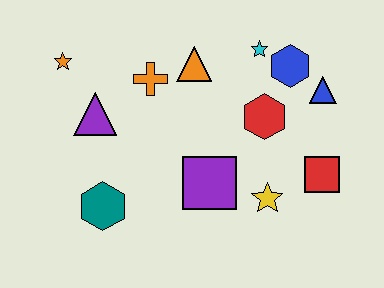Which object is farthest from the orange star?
The red square is farthest from the orange star.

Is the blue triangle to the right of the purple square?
Yes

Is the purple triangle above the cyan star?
No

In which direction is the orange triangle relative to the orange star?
The orange triangle is to the right of the orange star.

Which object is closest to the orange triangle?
The orange cross is closest to the orange triangle.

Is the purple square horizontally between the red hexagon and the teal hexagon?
Yes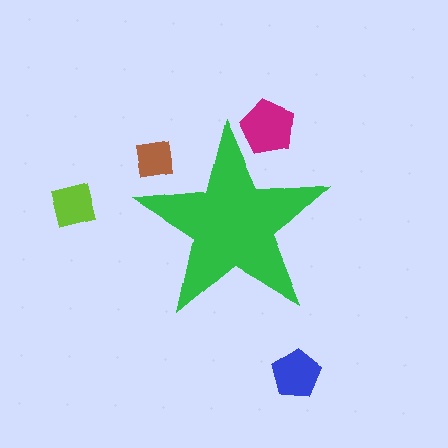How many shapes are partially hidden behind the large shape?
2 shapes are partially hidden.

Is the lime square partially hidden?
No, the lime square is fully visible.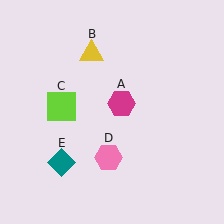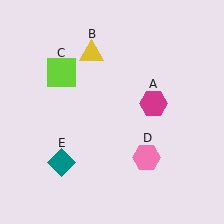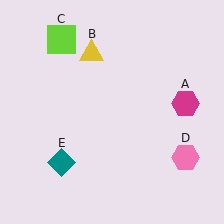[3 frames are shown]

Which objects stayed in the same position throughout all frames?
Yellow triangle (object B) and teal diamond (object E) remained stationary.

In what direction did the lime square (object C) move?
The lime square (object C) moved up.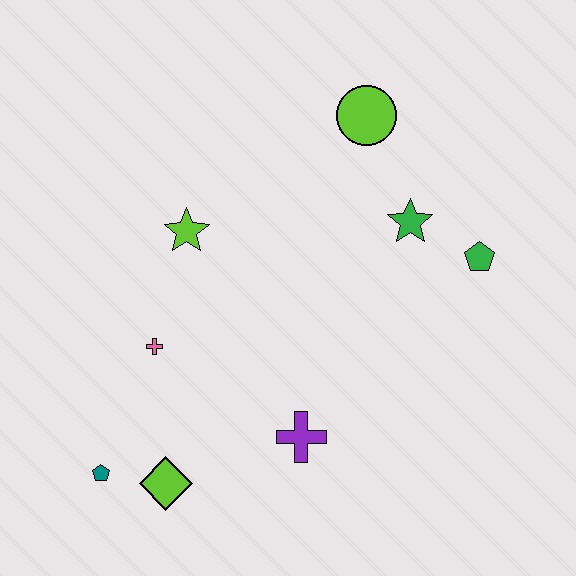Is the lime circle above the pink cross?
Yes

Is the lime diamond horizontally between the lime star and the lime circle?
No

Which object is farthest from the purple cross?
The lime circle is farthest from the purple cross.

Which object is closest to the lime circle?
The green star is closest to the lime circle.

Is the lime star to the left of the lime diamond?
No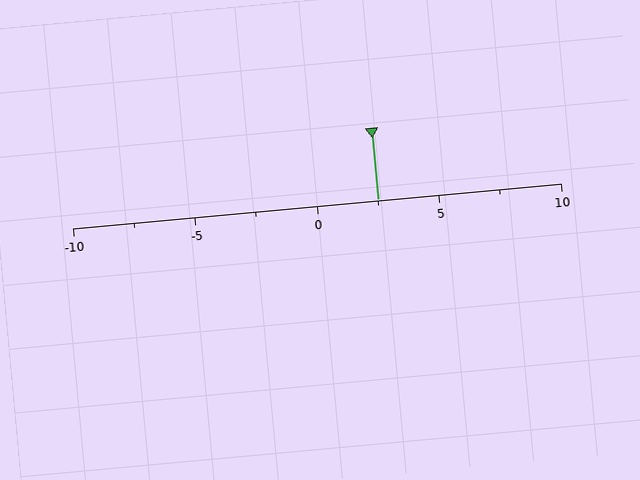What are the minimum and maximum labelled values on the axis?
The axis runs from -10 to 10.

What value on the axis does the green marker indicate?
The marker indicates approximately 2.5.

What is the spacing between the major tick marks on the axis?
The major ticks are spaced 5 apart.